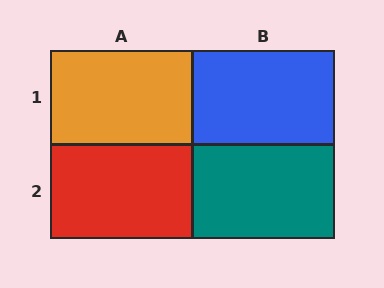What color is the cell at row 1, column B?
Blue.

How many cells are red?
1 cell is red.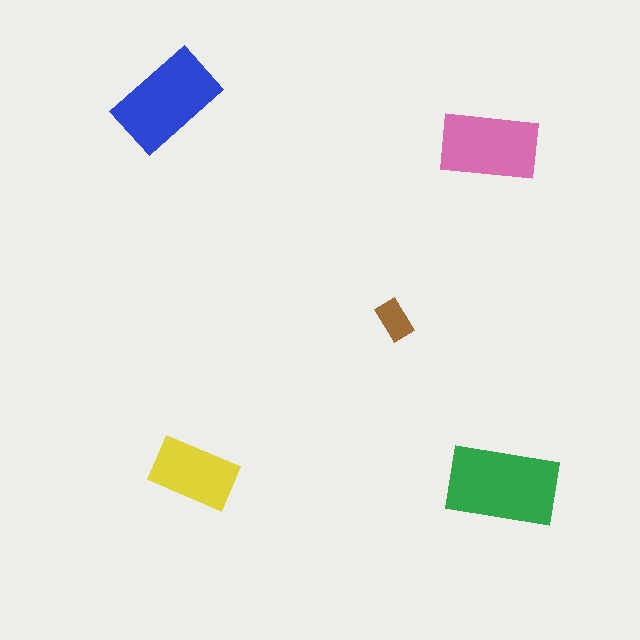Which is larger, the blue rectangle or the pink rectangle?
The blue one.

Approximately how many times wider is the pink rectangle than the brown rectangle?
About 2.5 times wider.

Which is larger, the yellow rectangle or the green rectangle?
The green one.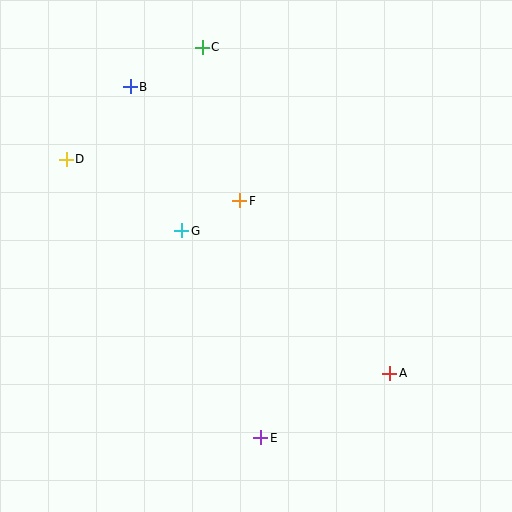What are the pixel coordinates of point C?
Point C is at (202, 47).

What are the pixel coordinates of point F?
Point F is at (240, 201).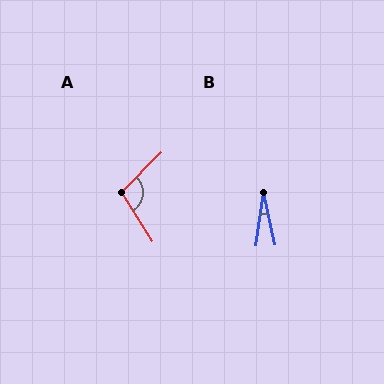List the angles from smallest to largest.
B (20°), A (103°).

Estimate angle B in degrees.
Approximately 20 degrees.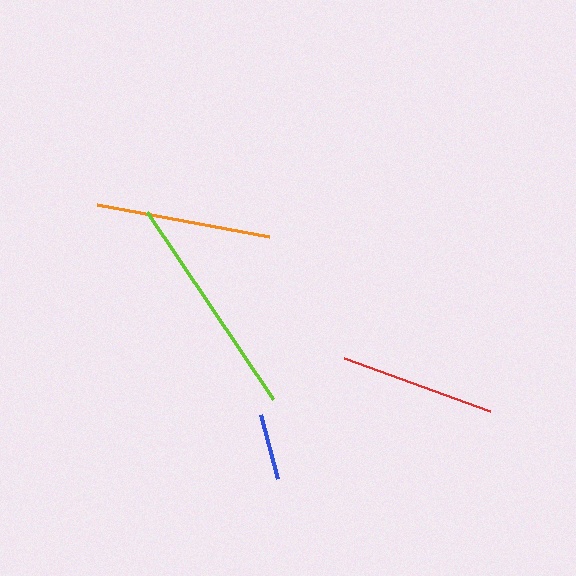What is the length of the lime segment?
The lime segment is approximately 225 pixels long.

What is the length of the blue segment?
The blue segment is approximately 66 pixels long.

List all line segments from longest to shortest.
From longest to shortest: lime, orange, red, blue.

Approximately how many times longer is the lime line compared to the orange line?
The lime line is approximately 1.3 times the length of the orange line.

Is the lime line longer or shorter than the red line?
The lime line is longer than the red line.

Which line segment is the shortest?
The blue line is the shortest at approximately 66 pixels.